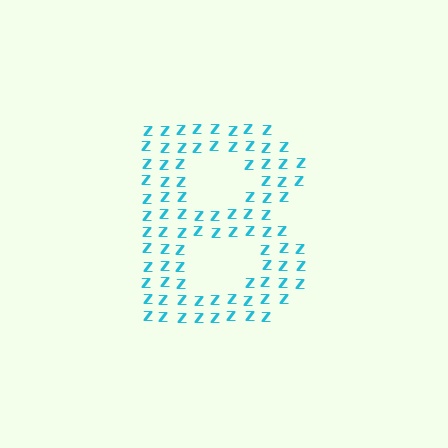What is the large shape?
The large shape is the letter B.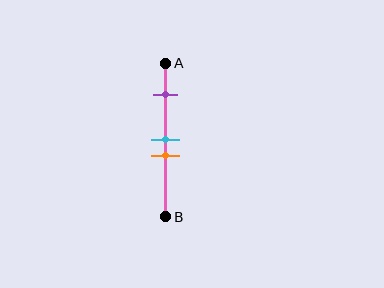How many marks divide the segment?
There are 3 marks dividing the segment.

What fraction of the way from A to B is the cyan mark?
The cyan mark is approximately 50% (0.5) of the way from A to B.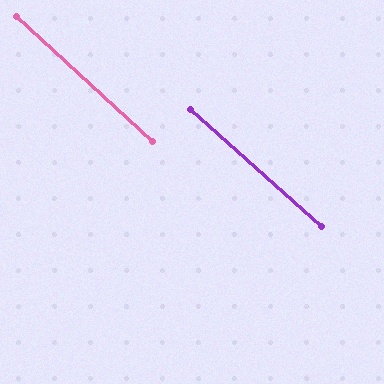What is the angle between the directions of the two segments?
Approximately 1 degree.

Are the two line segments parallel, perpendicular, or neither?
Parallel — their directions differ by only 1.0°.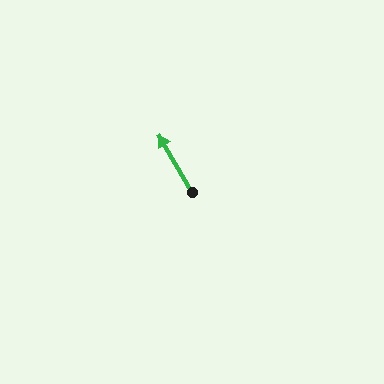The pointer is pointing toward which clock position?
Roughly 11 o'clock.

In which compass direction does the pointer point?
Northwest.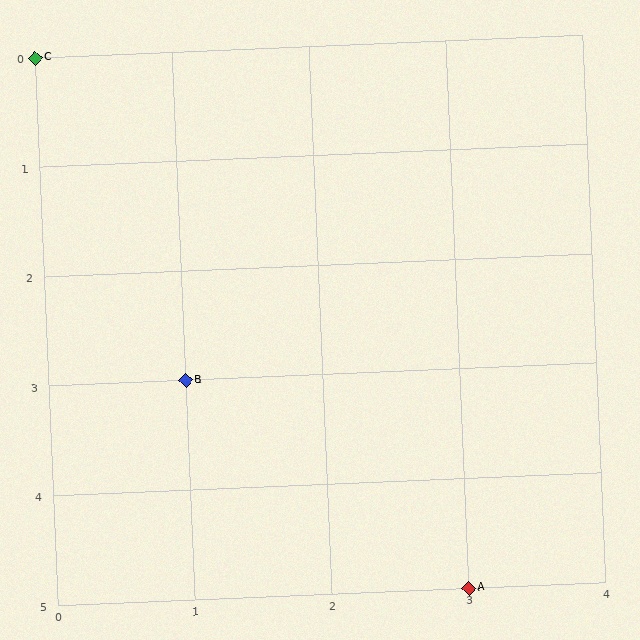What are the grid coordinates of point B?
Point B is at grid coordinates (1, 3).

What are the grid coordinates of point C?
Point C is at grid coordinates (0, 0).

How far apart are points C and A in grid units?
Points C and A are 3 columns and 5 rows apart (about 5.8 grid units diagonally).